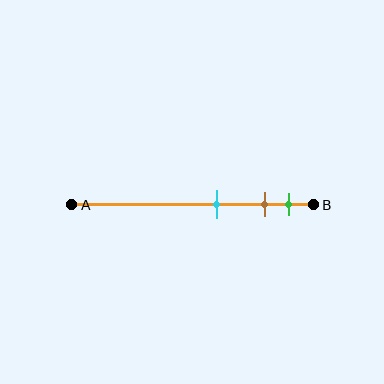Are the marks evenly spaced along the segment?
No, the marks are not evenly spaced.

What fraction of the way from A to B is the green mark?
The green mark is approximately 90% (0.9) of the way from A to B.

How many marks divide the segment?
There are 3 marks dividing the segment.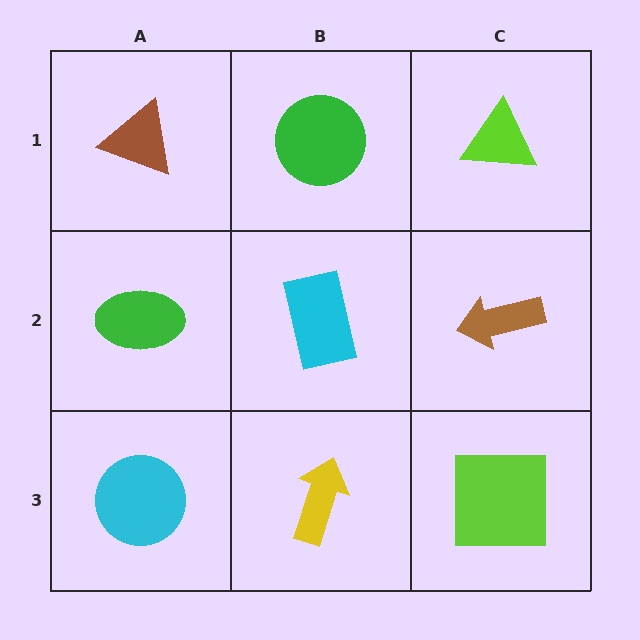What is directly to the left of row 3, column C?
A yellow arrow.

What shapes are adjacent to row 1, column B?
A cyan rectangle (row 2, column B), a brown triangle (row 1, column A), a lime triangle (row 1, column C).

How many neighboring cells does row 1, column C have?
2.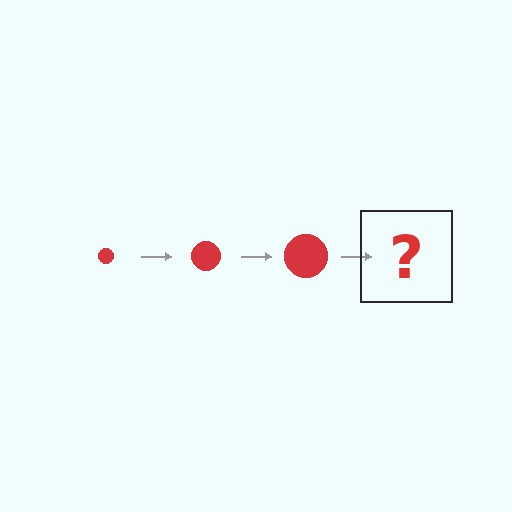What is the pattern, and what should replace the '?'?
The pattern is that the circle gets progressively larger each step. The '?' should be a red circle, larger than the previous one.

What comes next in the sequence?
The next element should be a red circle, larger than the previous one.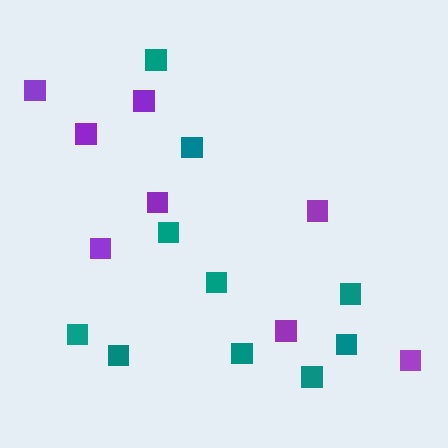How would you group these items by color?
There are 2 groups: one group of teal squares (10) and one group of purple squares (8).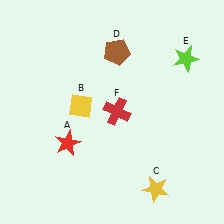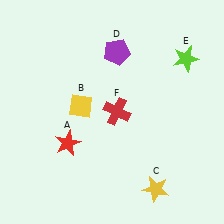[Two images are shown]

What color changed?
The pentagon (D) changed from brown in Image 1 to purple in Image 2.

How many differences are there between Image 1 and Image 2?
There is 1 difference between the two images.